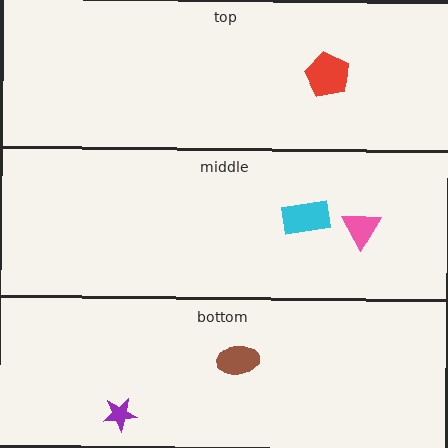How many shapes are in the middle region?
2.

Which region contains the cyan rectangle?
The middle region.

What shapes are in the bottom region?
The purple star, the brown ellipse.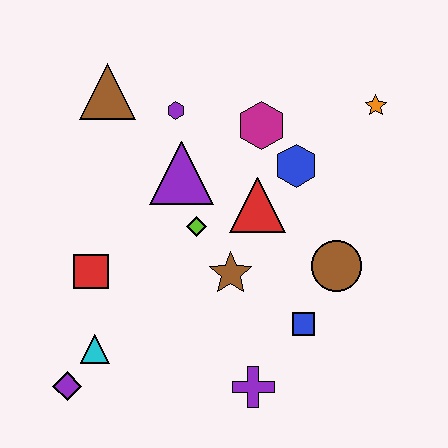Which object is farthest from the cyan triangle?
The orange star is farthest from the cyan triangle.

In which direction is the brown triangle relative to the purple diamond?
The brown triangle is above the purple diamond.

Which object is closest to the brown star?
The lime diamond is closest to the brown star.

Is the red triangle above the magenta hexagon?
No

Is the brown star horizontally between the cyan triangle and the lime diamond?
No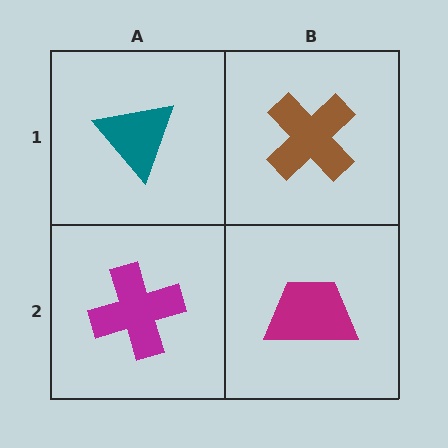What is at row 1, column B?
A brown cross.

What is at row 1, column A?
A teal triangle.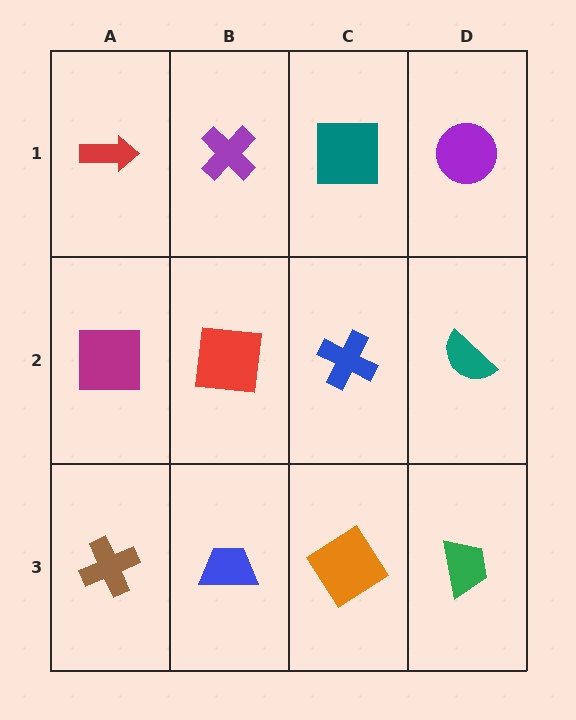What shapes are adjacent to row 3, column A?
A magenta square (row 2, column A), a blue trapezoid (row 3, column B).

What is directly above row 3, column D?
A teal semicircle.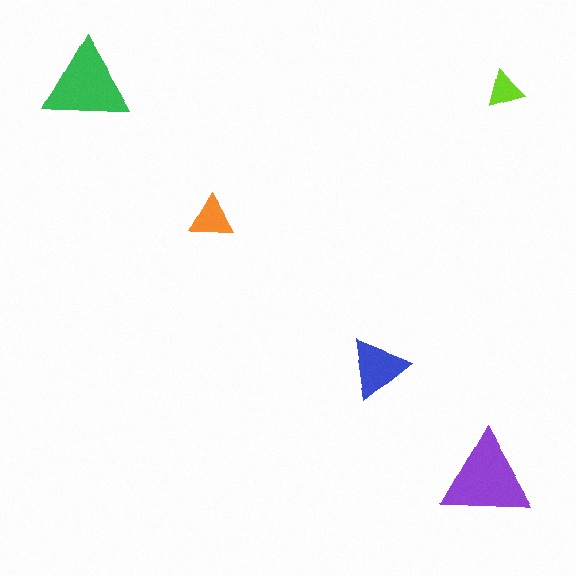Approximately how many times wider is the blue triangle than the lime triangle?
About 1.5 times wider.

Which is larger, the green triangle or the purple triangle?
The purple one.